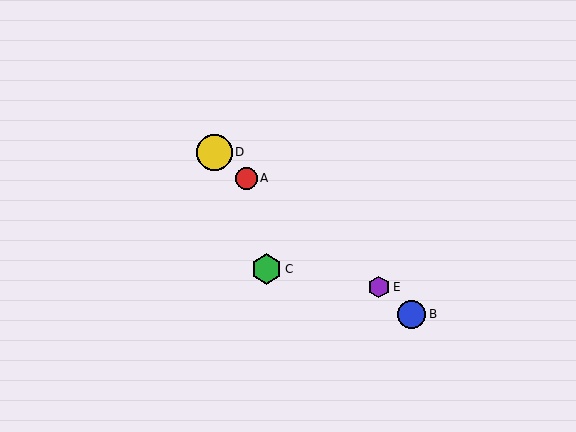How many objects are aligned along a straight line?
4 objects (A, B, D, E) are aligned along a straight line.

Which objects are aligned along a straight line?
Objects A, B, D, E are aligned along a straight line.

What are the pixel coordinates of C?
Object C is at (267, 269).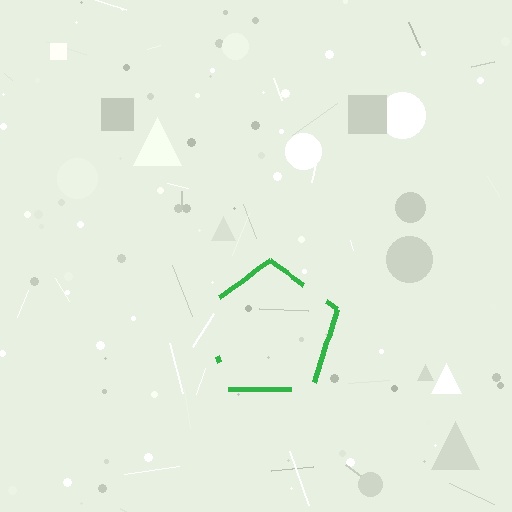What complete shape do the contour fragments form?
The contour fragments form a pentagon.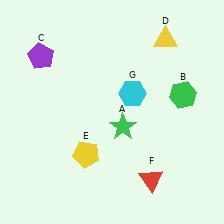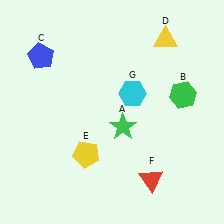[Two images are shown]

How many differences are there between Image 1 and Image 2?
There is 1 difference between the two images.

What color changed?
The pentagon (C) changed from purple in Image 1 to blue in Image 2.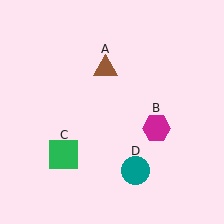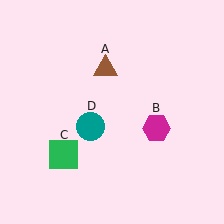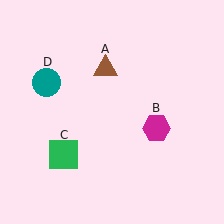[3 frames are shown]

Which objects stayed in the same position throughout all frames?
Brown triangle (object A) and magenta hexagon (object B) and green square (object C) remained stationary.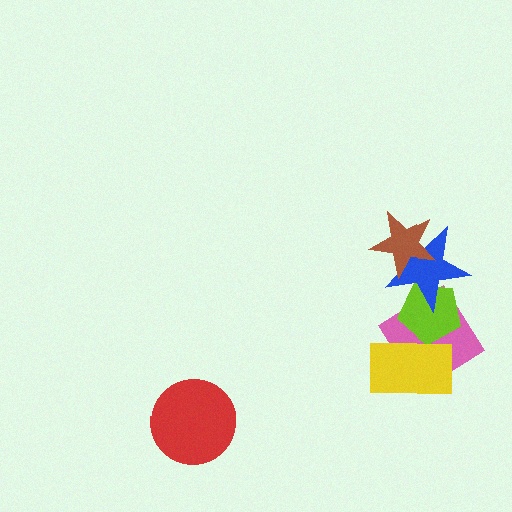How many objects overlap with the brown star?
1 object overlaps with the brown star.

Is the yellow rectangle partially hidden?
No, no other shape covers it.